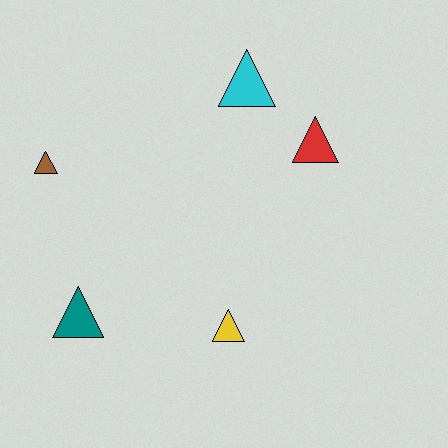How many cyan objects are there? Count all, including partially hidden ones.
There is 1 cyan object.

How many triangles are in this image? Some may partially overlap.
There are 5 triangles.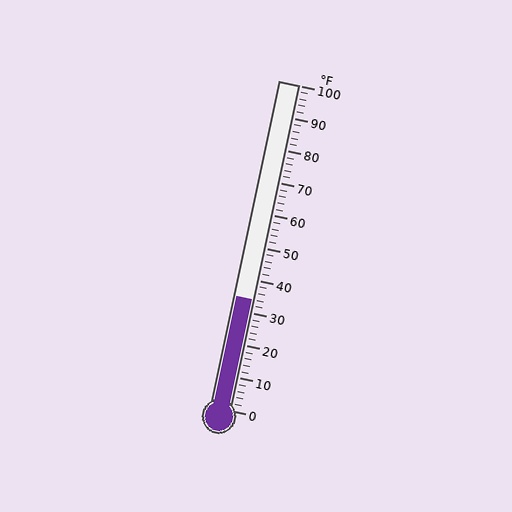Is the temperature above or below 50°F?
The temperature is below 50°F.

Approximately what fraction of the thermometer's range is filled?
The thermometer is filled to approximately 35% of its range.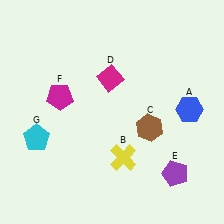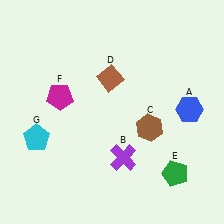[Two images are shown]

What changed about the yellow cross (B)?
In Image 1, B is yellow. In Image 2, it changed to purple.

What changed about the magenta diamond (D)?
In Image 1, D is magenta. In Image 2, it changed to brown.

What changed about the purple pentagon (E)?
In Image 1, E is purple. In Image 2, it changed to green.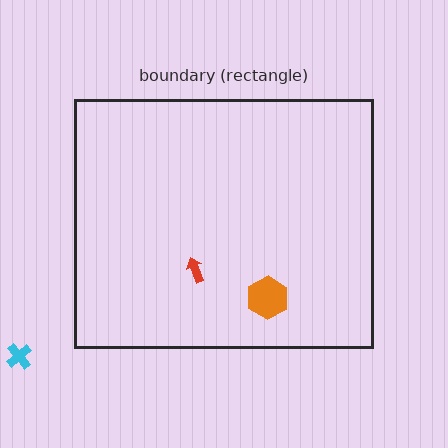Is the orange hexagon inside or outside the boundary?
Inside.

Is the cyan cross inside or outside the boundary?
Outside.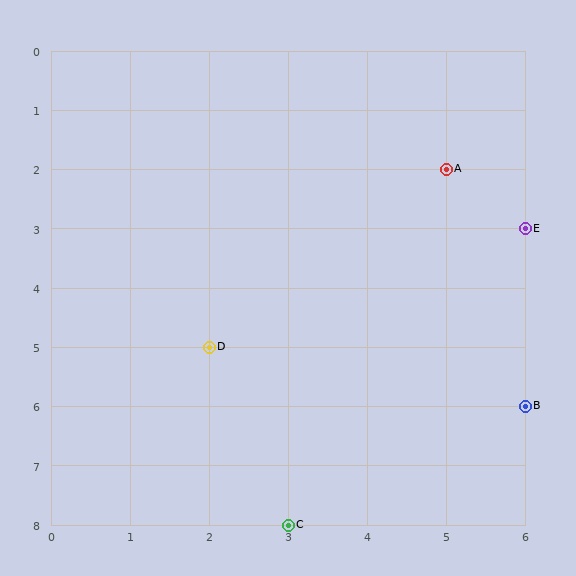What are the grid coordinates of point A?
Point A is at grid coordinates (5, 2).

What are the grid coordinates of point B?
Point B is at grid coordinates (6, 6).